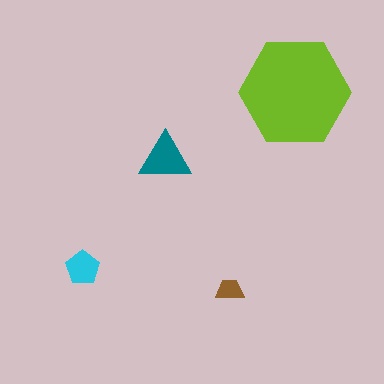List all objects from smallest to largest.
The brown trapezoid, the cyan pentagon, the teal triangle, the lime hexagon.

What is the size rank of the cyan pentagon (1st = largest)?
3rd.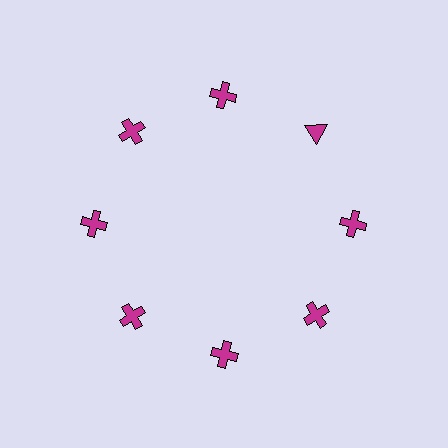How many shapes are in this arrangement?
There are 8 shapes arranged in a ring pattern.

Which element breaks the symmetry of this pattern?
The magenta triangle at roughly the 2 o'clock position breaks the symmetry. All other shapes are magenta crosses.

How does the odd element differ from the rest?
It has a different shape: triangle instead of cross.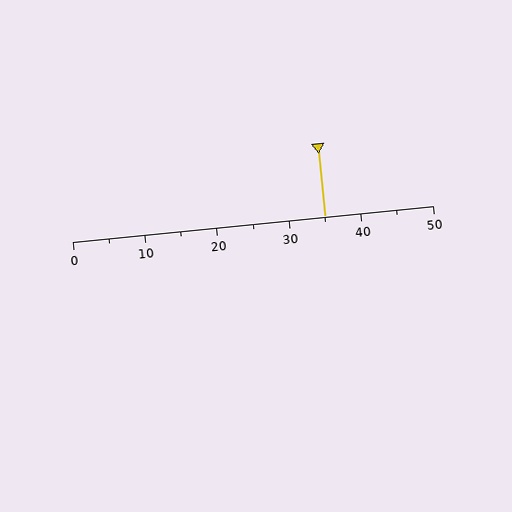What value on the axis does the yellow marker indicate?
The marker indicates approximately 35.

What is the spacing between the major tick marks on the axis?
The major ticks are spaced 10 apart.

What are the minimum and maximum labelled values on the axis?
The axis runs from 0 to 50.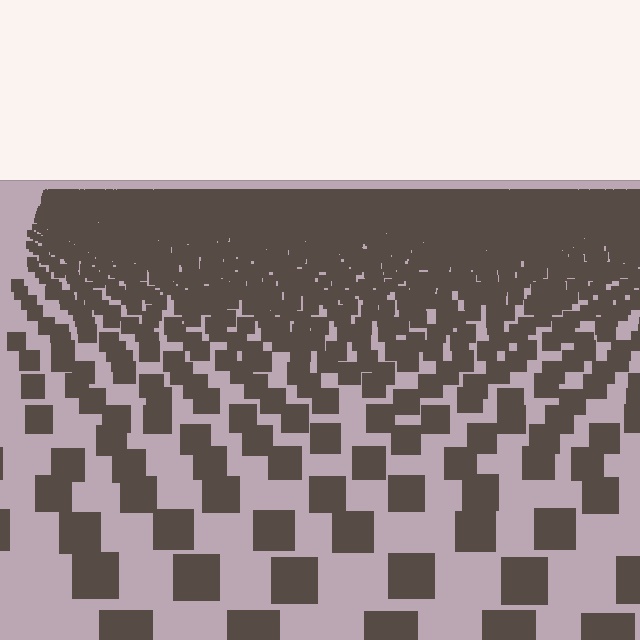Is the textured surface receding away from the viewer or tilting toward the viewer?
The surface is receding away from the viewer. Texture elements get smaller and denser toward the top.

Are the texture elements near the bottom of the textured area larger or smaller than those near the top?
Larger. Near the bottom, elements are closer to the viewer and appear at a bigger on-screen size.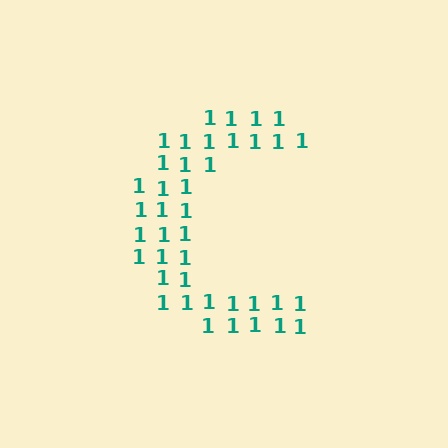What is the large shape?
The large shape is the letter C.